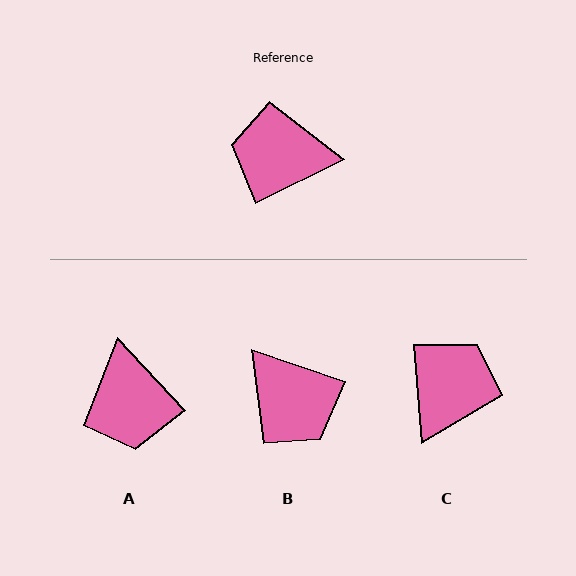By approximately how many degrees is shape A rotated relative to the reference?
Approximately 106 degrees counter-clockwise.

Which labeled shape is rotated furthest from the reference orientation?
B, about 135 degrees away.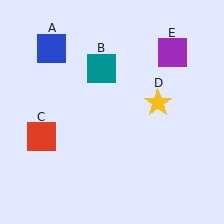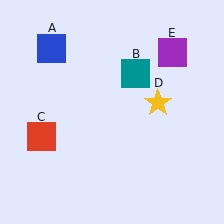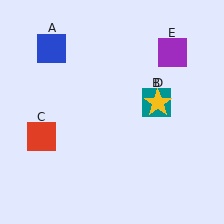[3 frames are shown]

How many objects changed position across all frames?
1 object changed position: teal square (object B).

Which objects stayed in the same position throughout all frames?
Blue square (object A) and red square (object C) and yellow star (object D) and purple square (object E) remained stationary.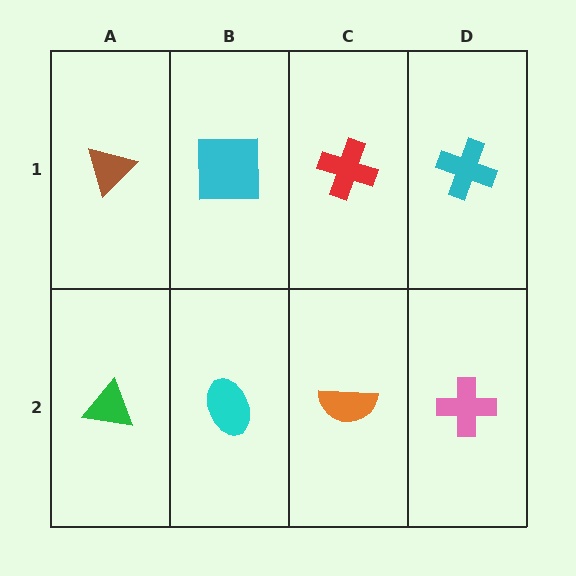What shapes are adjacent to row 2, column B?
A cyan square (row 1, column B), a green triangle (row 2, column A), an orange semicircle (row 2, column C).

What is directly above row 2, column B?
A cyan square.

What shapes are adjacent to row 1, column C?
An orange semicircle (row 2, column C), a cyan square (row 1, column B), a cyan cross (row 1, column D).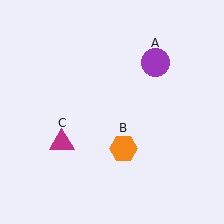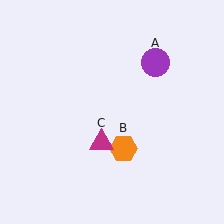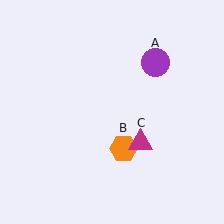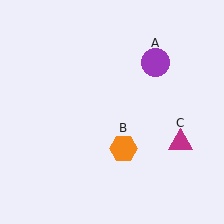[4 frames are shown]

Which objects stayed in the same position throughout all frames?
Purple circle (object A) and orange hexagon (object B) remained stationary.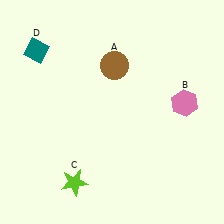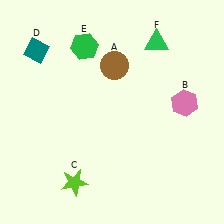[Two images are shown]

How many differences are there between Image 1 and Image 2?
There are 2 differences between the two images.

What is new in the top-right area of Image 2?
A green triangle (F) was added in the top-right area of Image 2.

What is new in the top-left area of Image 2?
A green hexagon (E) was added in the top-left area of Image 2.